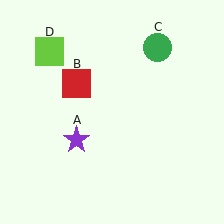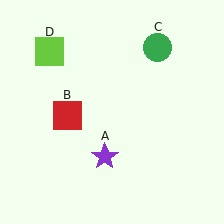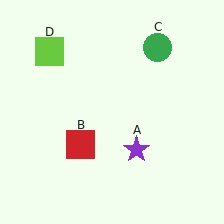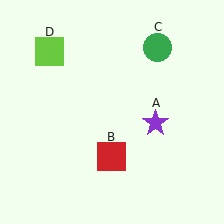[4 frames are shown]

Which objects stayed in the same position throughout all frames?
Green circle (object C) and lime square (object D) remained stationary.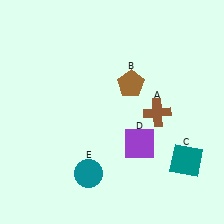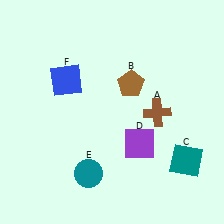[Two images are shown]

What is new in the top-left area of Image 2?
A blue square (F) was added in the top-left area of Image 2.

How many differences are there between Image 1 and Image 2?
There is 1 difference between the two images.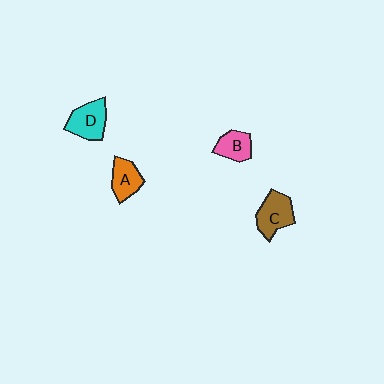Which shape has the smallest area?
Shape B (pink).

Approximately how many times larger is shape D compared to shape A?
Approximately 1.2 times.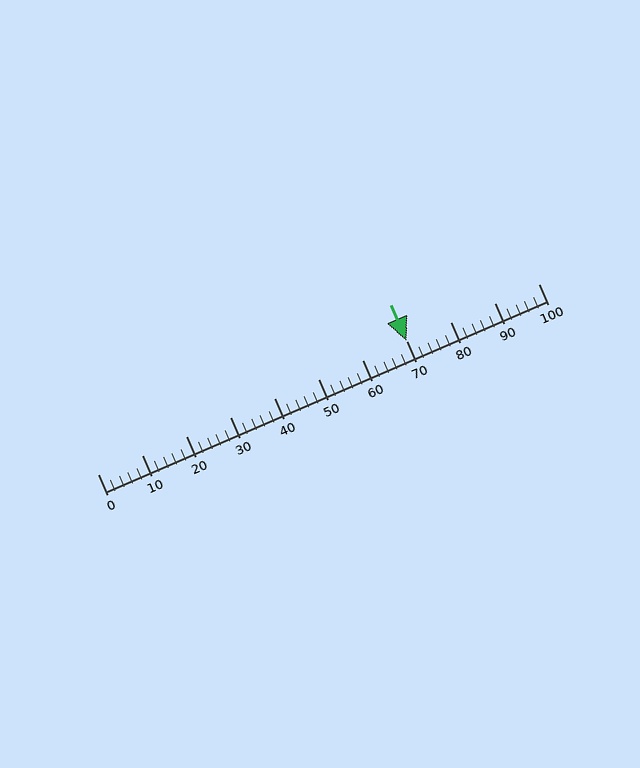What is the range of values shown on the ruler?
The ruler shows values from 0 to 100.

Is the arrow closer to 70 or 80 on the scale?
The arrow is closer to 70.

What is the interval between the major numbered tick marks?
The major tick marks are spaced 10 units apart.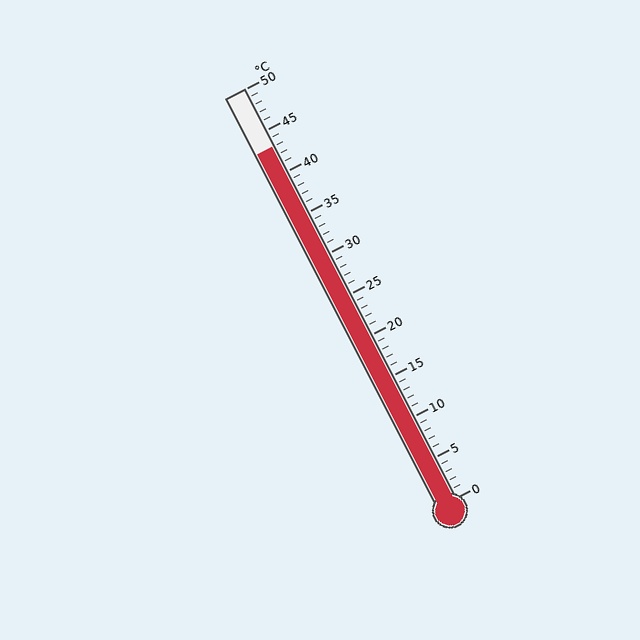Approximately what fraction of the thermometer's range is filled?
The thermometer is filled to approximately 85% of its range.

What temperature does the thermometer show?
The thermometer shows approximately 43°C.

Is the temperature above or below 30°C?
The temperature is above 30°C.